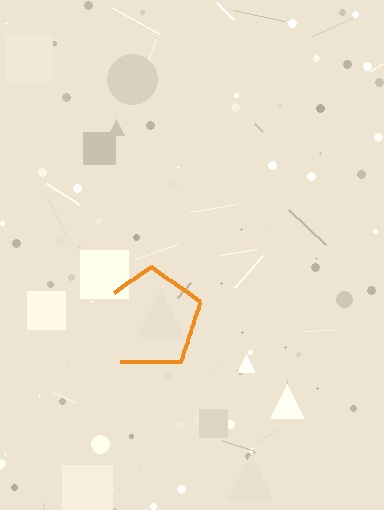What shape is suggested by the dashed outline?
The dashed outline suggests a pentagon.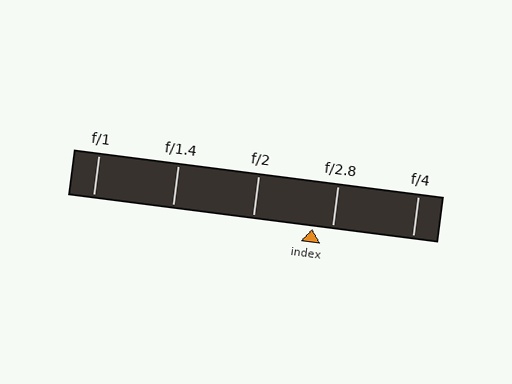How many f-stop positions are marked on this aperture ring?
There are 5 f-stop positions marked.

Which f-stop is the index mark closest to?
The index mark is closest to f/2.8.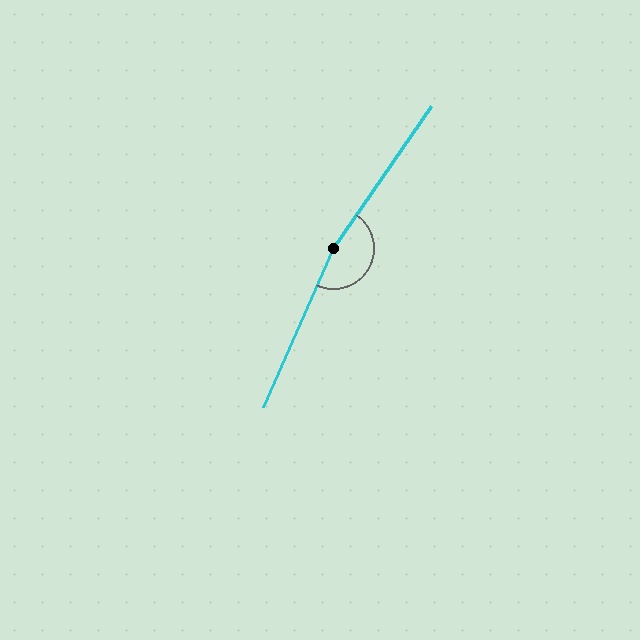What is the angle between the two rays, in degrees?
Approximately 169 degrees.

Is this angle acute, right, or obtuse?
It is obtuse.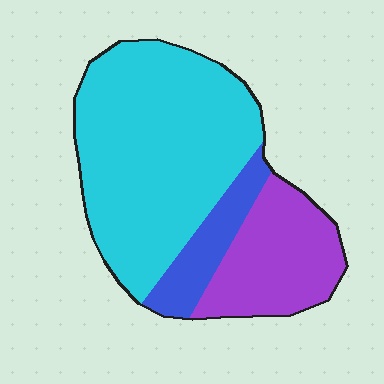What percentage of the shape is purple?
Purple takes up about one quarter (1/4) of the shape.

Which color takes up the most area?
Cyan, at roughly 60%.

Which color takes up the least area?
Blue, at roughly 15%.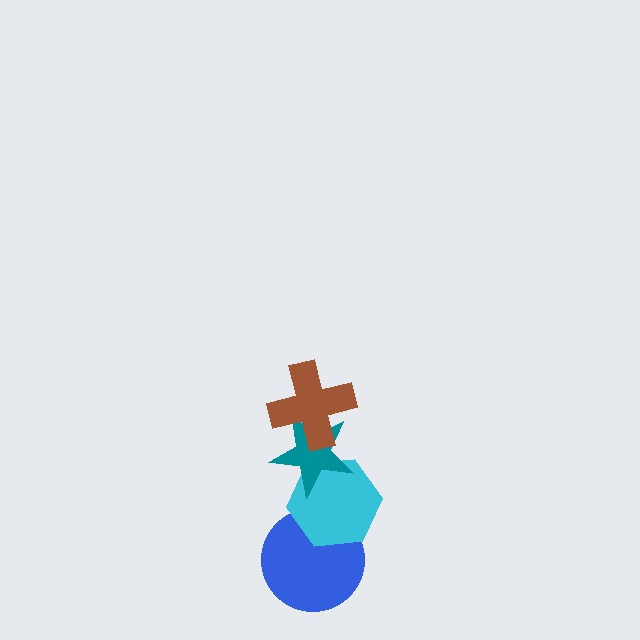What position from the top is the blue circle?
The blue circle is 4th from the top.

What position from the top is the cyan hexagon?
The cyan hexagon is 3rd from the top.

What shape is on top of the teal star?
The brown cross is on top of the teal star.